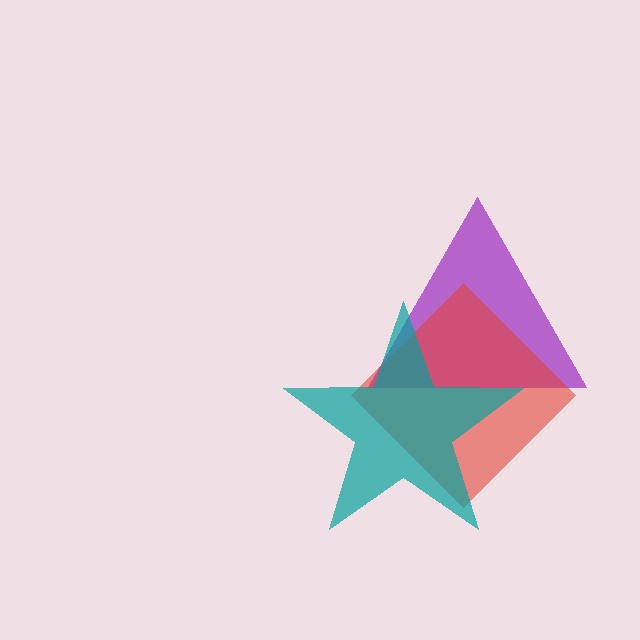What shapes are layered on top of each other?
The layered shapes are: a purple triangle, a red diamond, a teal star.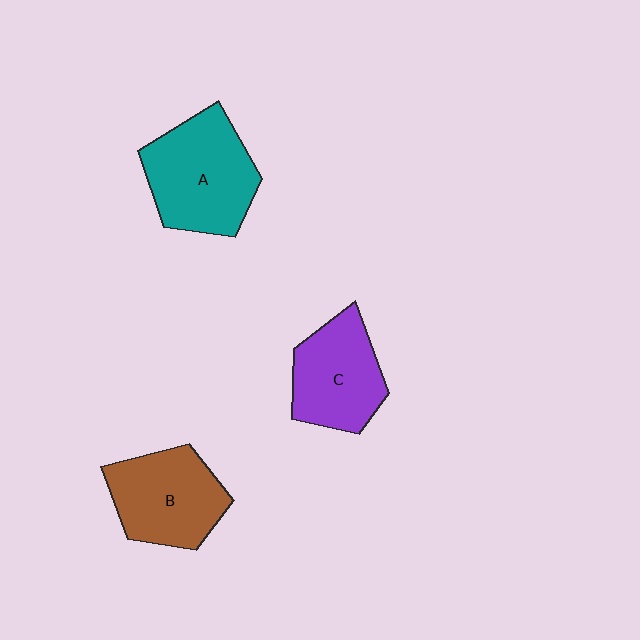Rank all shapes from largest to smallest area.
From largest to smallest: A (teal), B (brown), C (purple).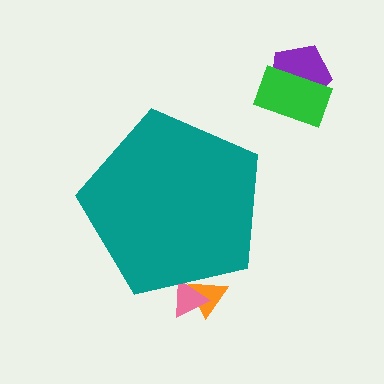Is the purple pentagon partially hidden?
No, the purple pentagon is fully visible.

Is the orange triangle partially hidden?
Yes, the orange triangle is partially hidden behind the teal pentagon.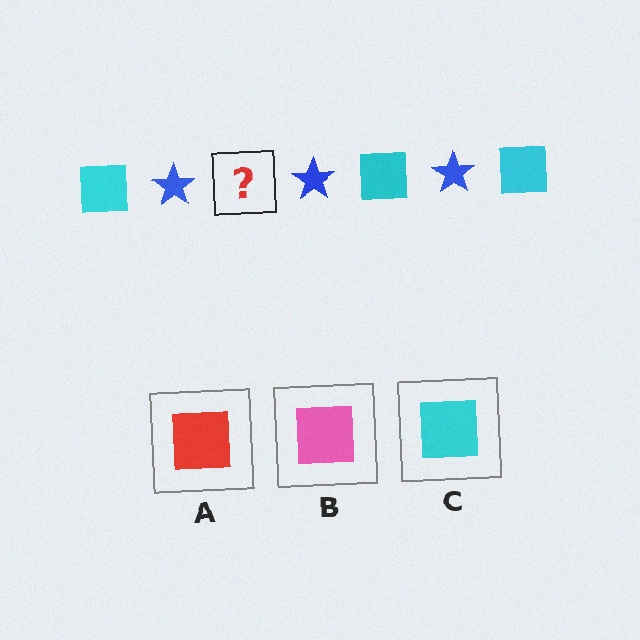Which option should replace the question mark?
Option C.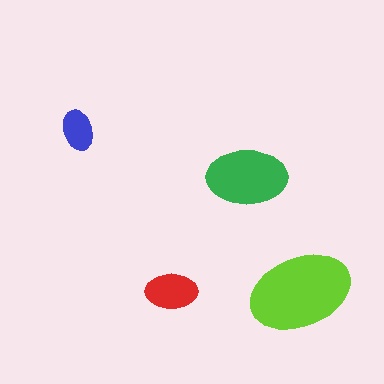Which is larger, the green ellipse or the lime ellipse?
The lime one.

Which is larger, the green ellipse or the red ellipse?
The green one.